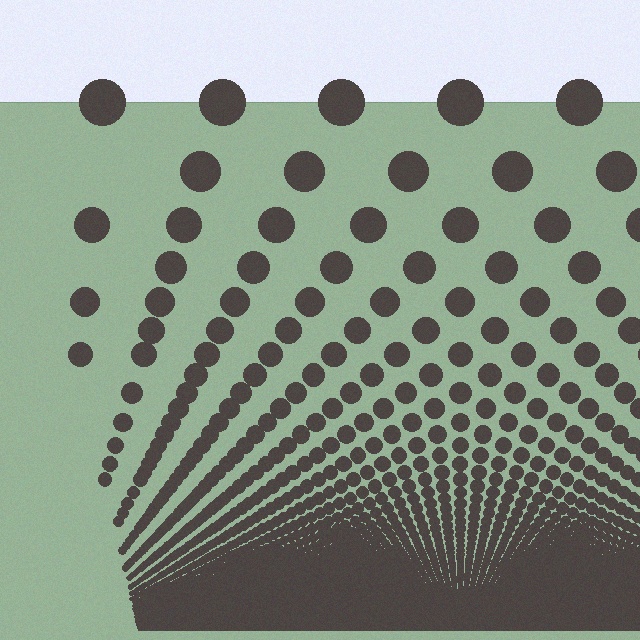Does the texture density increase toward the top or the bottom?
Density increases toward the bottom.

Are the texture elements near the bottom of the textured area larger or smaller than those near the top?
Smaller. The gradient is inverted — elements near the bottom are smaller and denser.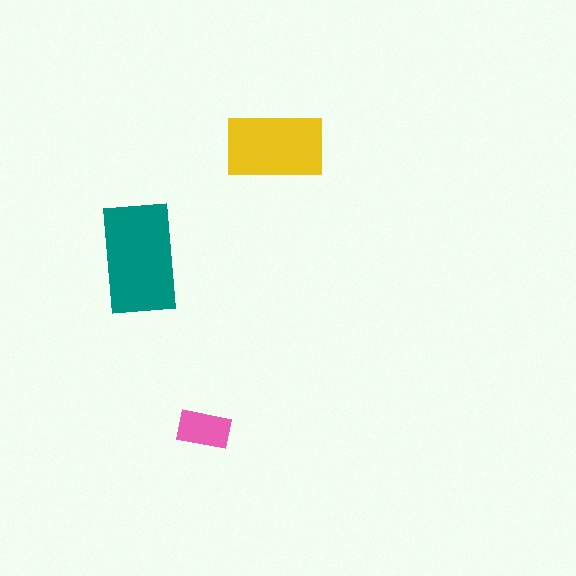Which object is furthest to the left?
The teal rectangle is leftmost.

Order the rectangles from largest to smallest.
the teal one, the yellow one, the pink one.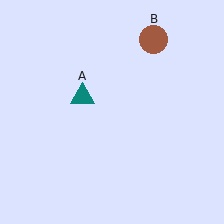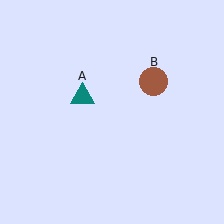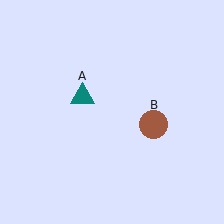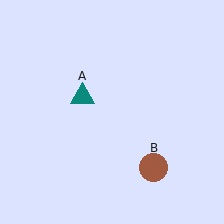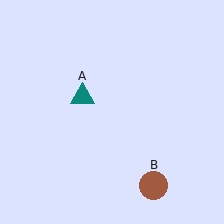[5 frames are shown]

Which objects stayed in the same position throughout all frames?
Teal triangle (object A) remained stationary.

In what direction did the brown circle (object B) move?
The brown circle (object B) moved down.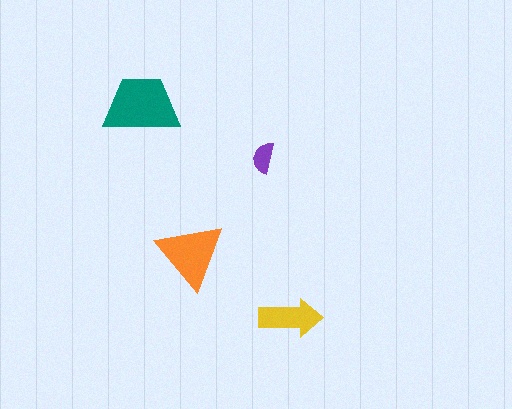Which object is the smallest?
The purple semicircle.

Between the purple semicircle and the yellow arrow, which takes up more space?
The yellow arrow.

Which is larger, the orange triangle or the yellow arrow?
The orange triangle.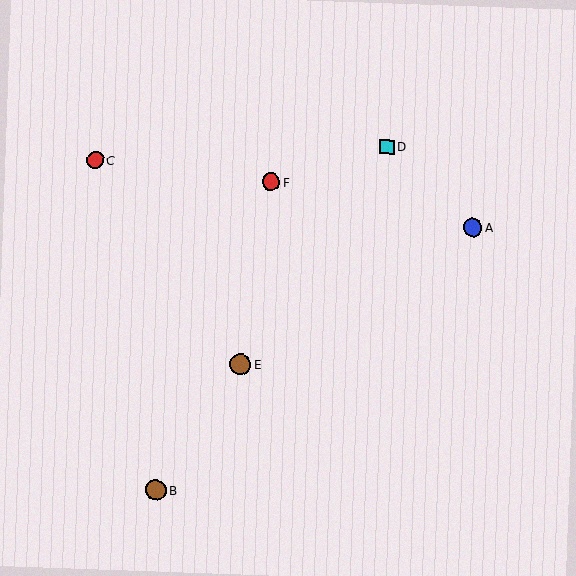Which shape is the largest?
The brown circle (labeled E) is the largest.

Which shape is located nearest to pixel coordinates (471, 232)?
The blue circle (labeled A) at (473, 227) is nearest to that location.